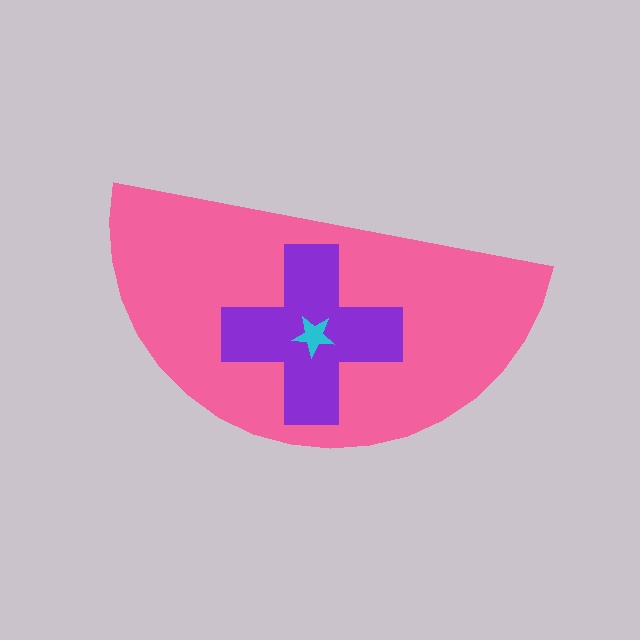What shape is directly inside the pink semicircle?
The purple cross.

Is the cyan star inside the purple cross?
Yes.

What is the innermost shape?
The cyan star.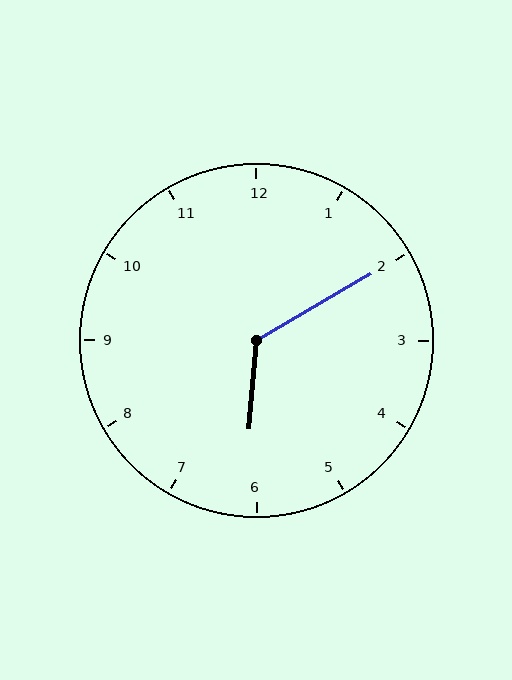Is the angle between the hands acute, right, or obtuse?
It is obtuse.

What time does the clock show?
6:10.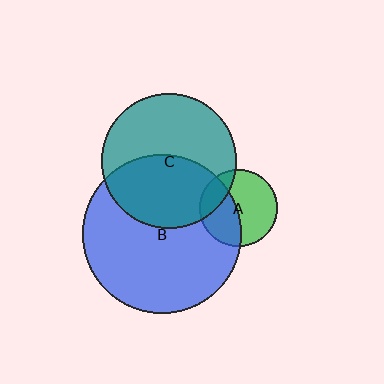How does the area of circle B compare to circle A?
Approximately 4.2 times.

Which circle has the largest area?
Circle B (blue).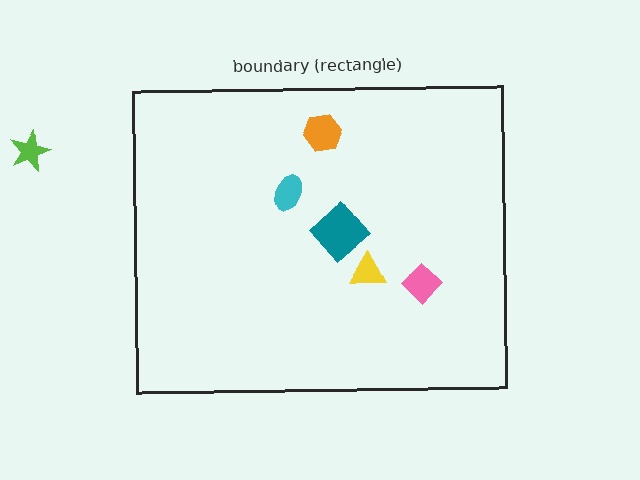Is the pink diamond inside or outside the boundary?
Inside.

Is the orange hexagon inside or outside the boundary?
Inside.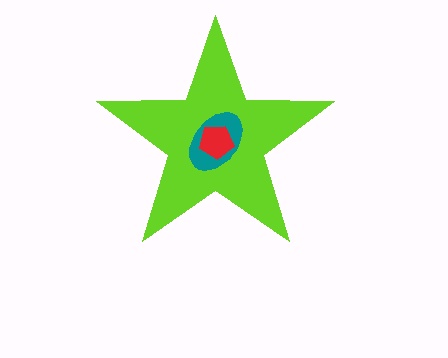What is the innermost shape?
The red pentagon.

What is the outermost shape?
The lime star.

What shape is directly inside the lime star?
The teal ellipse.